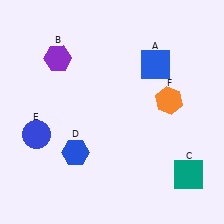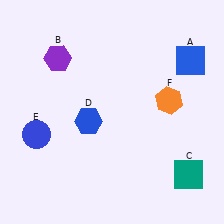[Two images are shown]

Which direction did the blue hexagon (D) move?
The blue hexagon (D) moved up.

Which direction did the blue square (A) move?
The blue square (A) moved right.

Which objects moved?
The objects that moved are: the blue square (A), the blue hexagon (D).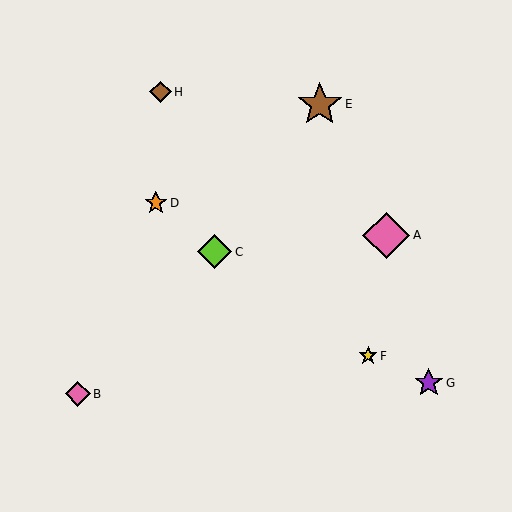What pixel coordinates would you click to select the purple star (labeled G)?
Click at (429, 383) to select the purple star G.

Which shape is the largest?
The pink diamond (labeled A) is the largest.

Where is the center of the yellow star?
The center of the yellow star is at (368, 356).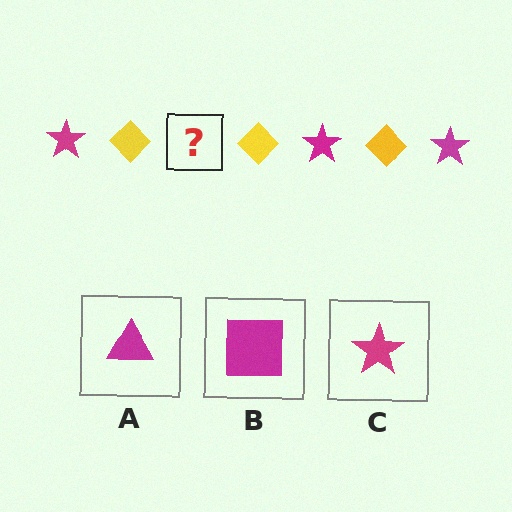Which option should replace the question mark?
Option C.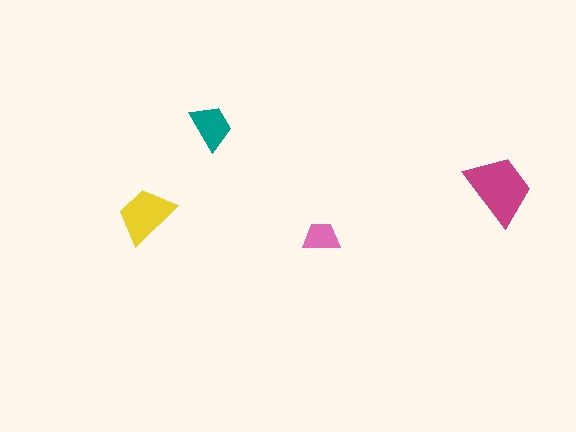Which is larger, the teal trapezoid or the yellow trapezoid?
The yellow one.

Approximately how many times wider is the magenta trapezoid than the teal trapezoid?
About 1.5 times wider.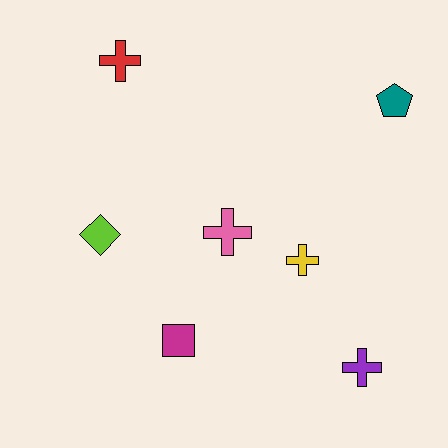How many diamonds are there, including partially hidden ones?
There is 1 diamond.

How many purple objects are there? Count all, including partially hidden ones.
There is 1 purple object.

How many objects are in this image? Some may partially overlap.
There are 7 objects.